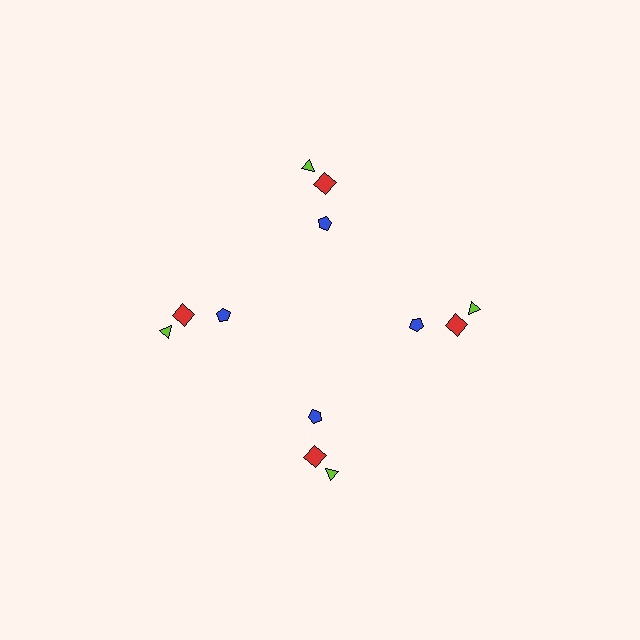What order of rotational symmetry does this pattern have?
This pattern has 4-fold rotational symmetry.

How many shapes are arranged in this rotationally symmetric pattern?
There are 12 shapes, arranged in 4 groups of 3.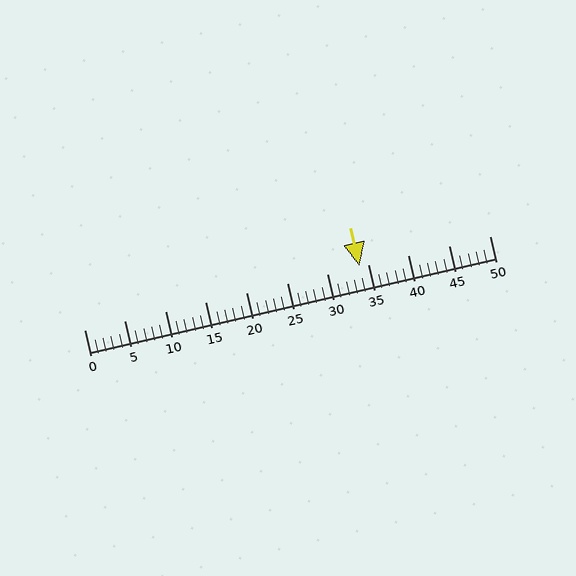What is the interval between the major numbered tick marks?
The major tick marks are spaced 5 units apart.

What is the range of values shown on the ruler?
The ruler shows values from 0 to 50.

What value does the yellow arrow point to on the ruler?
The yellow arrow points to approximately 34.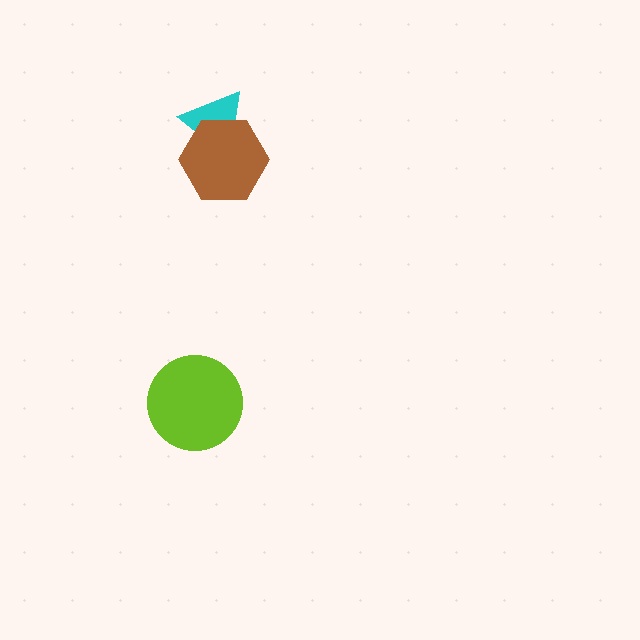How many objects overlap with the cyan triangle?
1 object overlaps with the cyan triangle.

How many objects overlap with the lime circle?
0 objects overlap with the lime circle.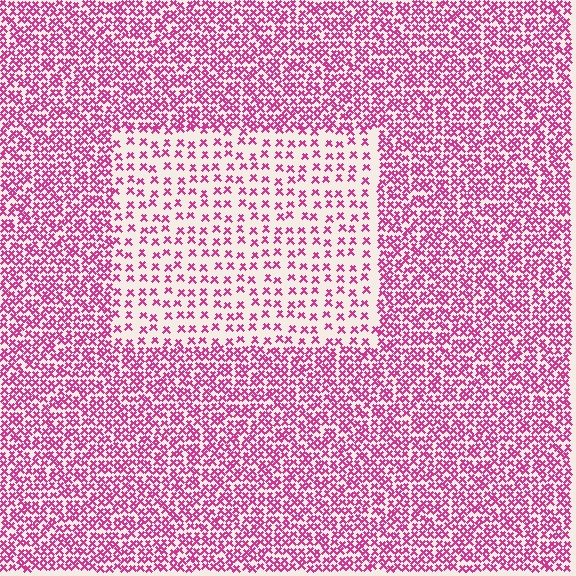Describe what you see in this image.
The image contains small magenta elements arranged at two different densities. A rectangle-shaped region is visible where the elements are less densely packed than the surrounding area.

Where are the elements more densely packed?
The elements are more densely packed outside the rectangle boundary.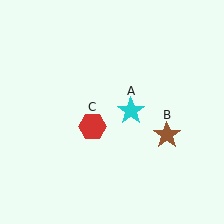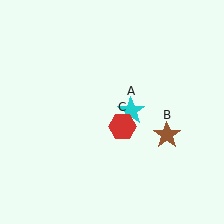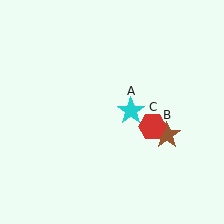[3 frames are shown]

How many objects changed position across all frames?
1 object changed position: red hexagon (object C).